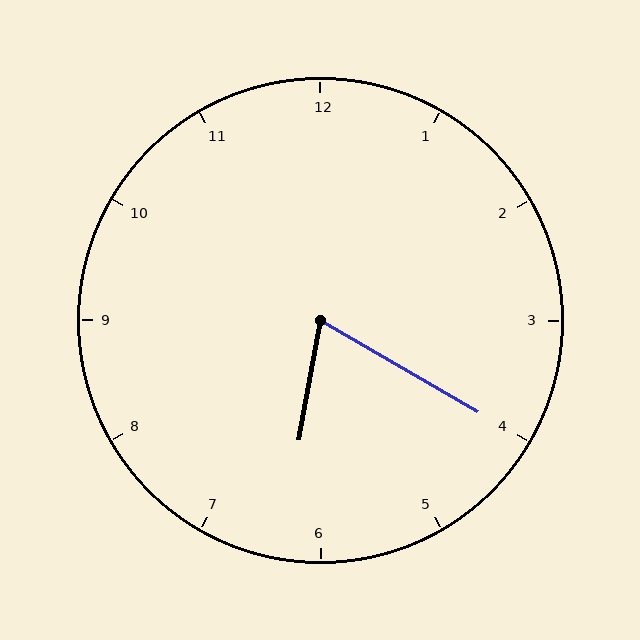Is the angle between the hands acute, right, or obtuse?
It is acute.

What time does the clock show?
6:20.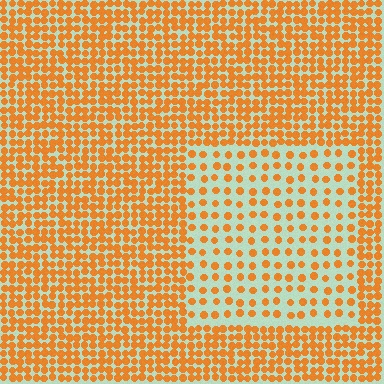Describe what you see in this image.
The image contains small orange elements arranged at two different densities. A rectangle-shaped region is visible where the elements are less densely packed than the surrounding area.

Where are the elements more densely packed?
The elements are more densely packed outside the rectangle boundary.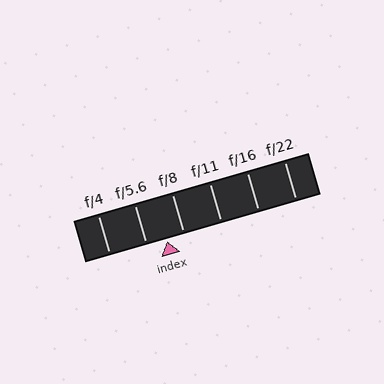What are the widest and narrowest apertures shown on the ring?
The widest aperture shown is f/4 and the narrowest is f/22.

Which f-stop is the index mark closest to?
The index mark is closest to f/8.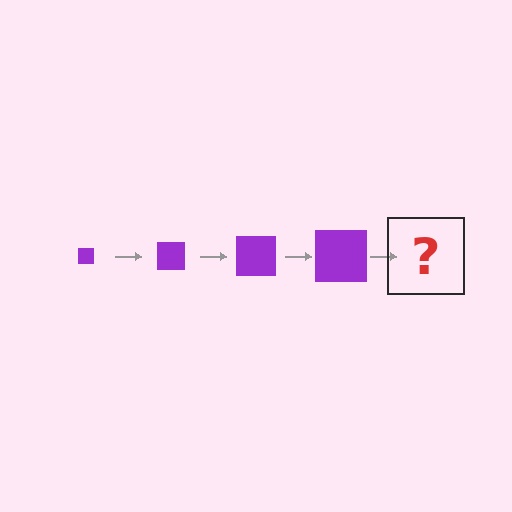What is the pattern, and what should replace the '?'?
The pattern is that the square gets progressively larger each step. The '?' should be a purple square, larger than the previous one.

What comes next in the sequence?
The next element should be a purple square, larger than the previous one.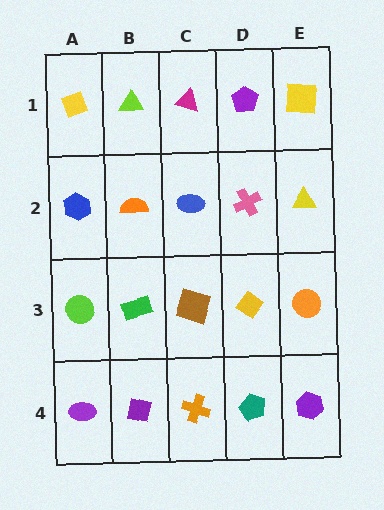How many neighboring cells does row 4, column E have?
2.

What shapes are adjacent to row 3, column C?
A blue ellipse (row 2, column C), an orange cross (row 4, column C), a green rectangle (row 3, column B), a yellow diamond (row 3, column D).